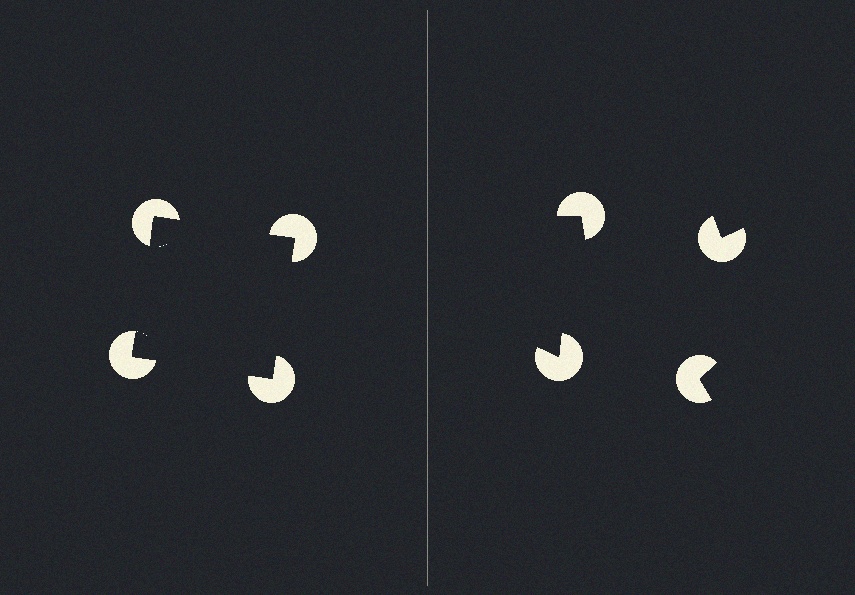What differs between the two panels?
The pac-man discs are positioned identically on both sides; only the wedge orientations differ. On the left they align to a square; on the right they are misaligned.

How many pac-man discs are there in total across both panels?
8 — 4 on each side.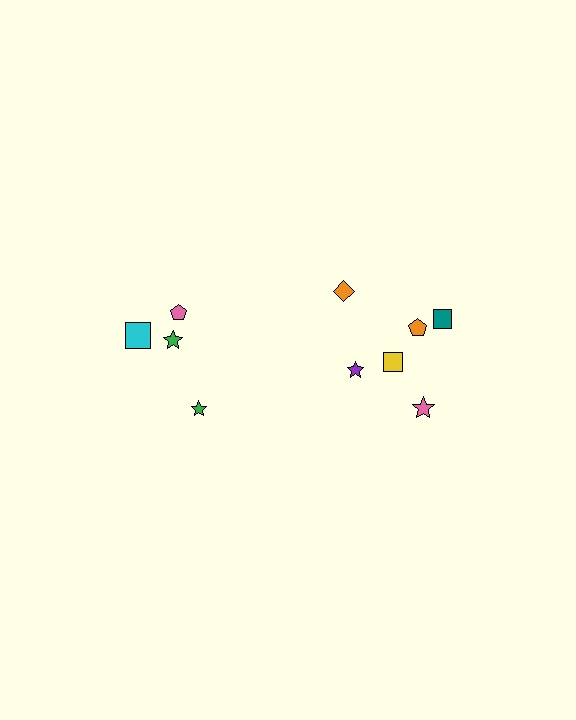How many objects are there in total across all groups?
There are 10 objects.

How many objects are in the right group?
There are 6 objects.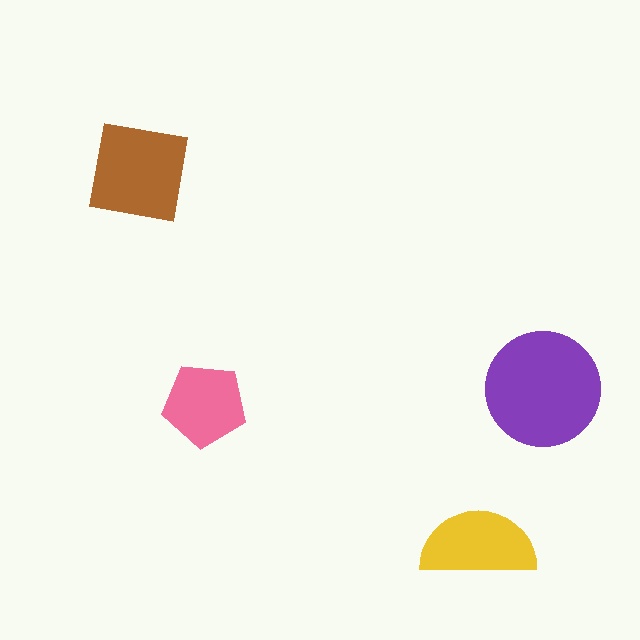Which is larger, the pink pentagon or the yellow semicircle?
The yellow semicircle.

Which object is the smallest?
The pink pentagon.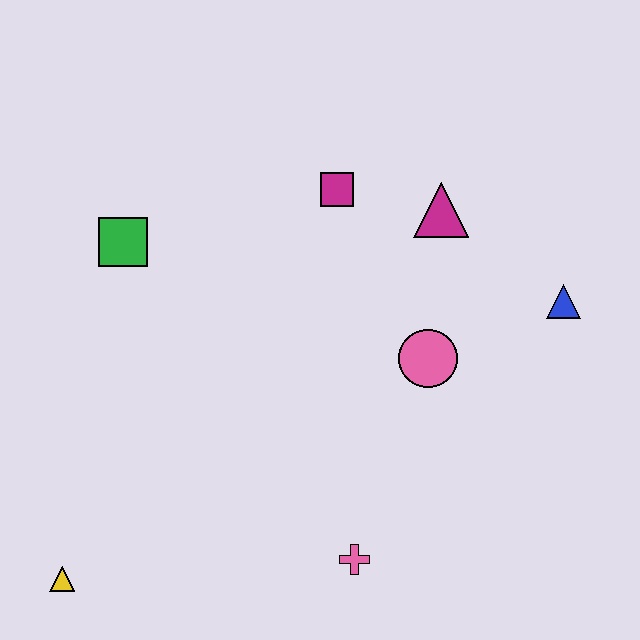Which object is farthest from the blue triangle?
The yellow triangle is farthest from the blue triangle.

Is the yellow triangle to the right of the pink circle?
No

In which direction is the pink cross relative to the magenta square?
The pink cross is below the magenta square.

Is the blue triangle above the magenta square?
No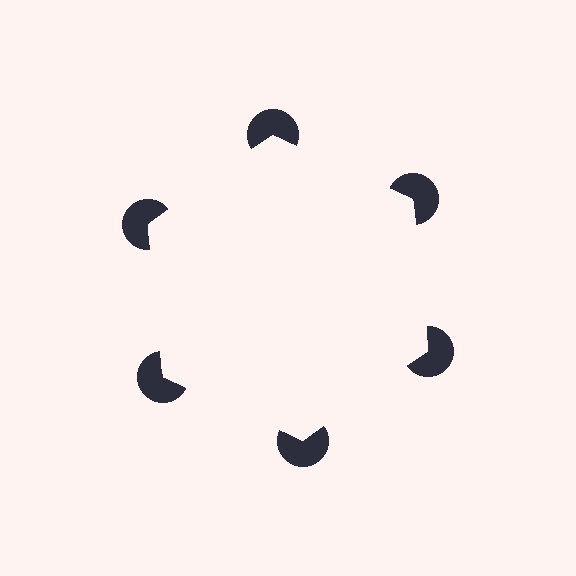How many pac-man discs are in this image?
There are 6 — one at each vertex of the illusory hexagon.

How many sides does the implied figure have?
6 sides.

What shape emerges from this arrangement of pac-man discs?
An illusory hexagon — its edges are inferred from the aligned wedge cuts in the pac-man discs, not physically drawn.